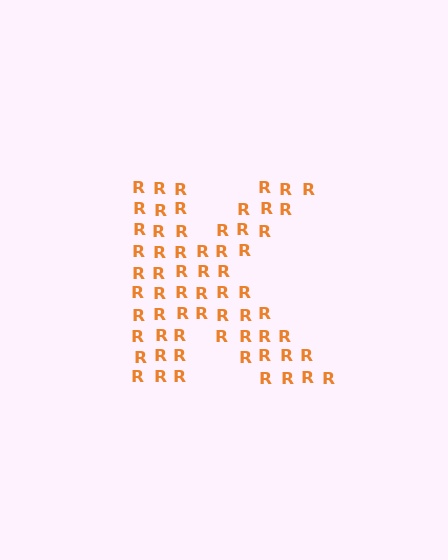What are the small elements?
The small elements are letter R's.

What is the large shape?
The large shape is the letter K.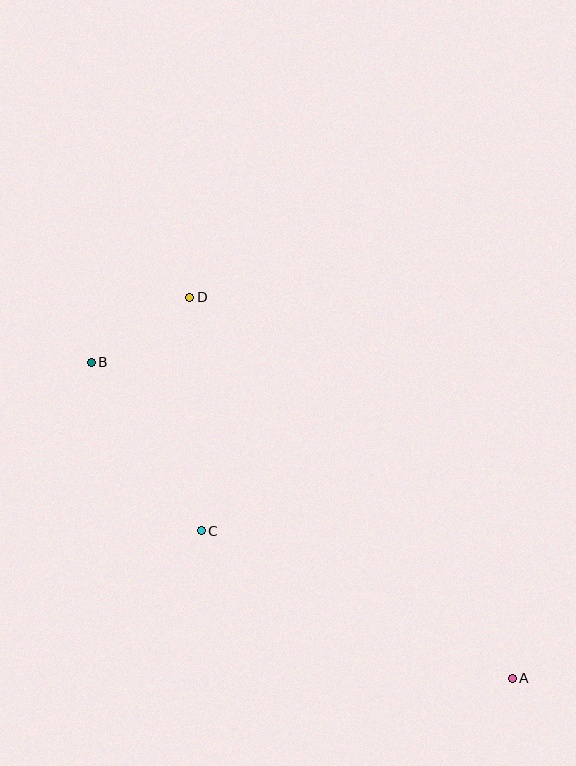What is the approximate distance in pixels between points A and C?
The distance between A and C is approximately 344 pixels.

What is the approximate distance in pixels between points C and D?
The distance between C and D is approximately 234 pixels.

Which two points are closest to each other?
Points B and D are closest to each other.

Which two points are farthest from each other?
Points A and B are farthest from each other.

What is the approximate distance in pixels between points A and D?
The distance between A and D is approximately 499 pixels.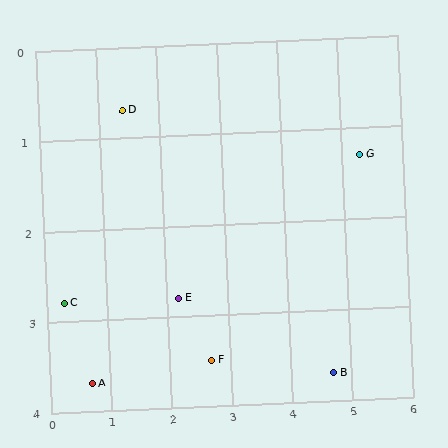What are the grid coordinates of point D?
Point D is at approximately (1.4, 0.7).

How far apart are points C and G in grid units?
Points C and G are about 5.2 grid units apart.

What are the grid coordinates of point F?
Point F is at approximately (2.7, 3.5).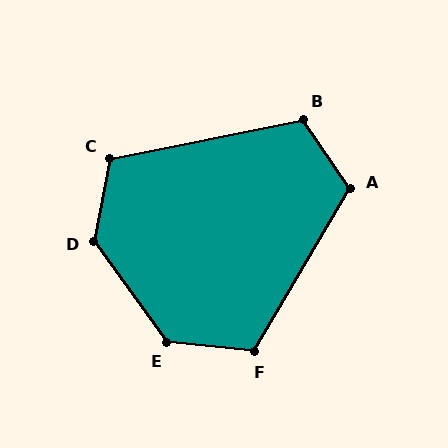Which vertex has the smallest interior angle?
C, at approximately 112 degrees.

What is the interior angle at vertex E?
Approximately 132 degrees (obtuse).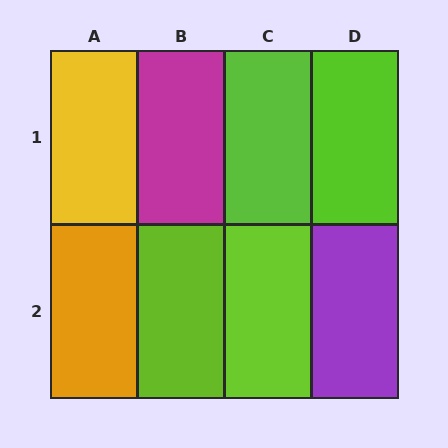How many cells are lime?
4 cells are lime.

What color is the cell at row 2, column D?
Purple.